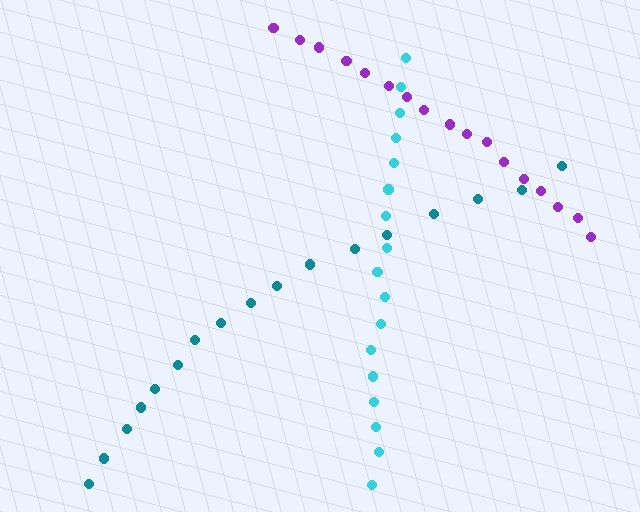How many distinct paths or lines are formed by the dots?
There are 3 distinct paths.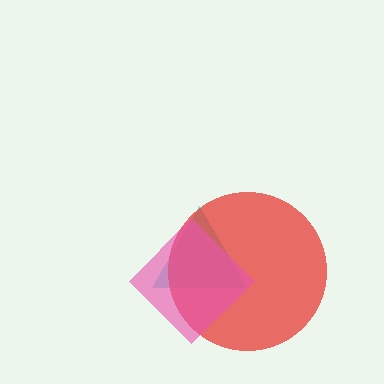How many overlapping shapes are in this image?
There are 3 overlapping shapes in the image.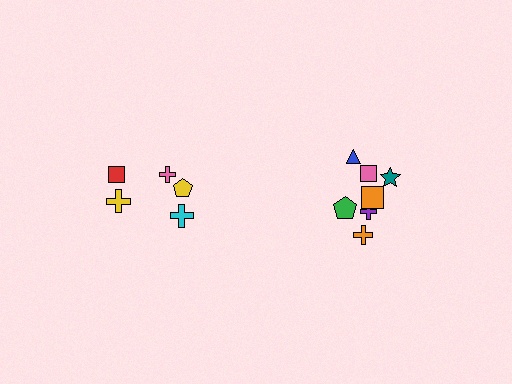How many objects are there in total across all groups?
There are 12 objects.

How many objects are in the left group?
There are 5 objects.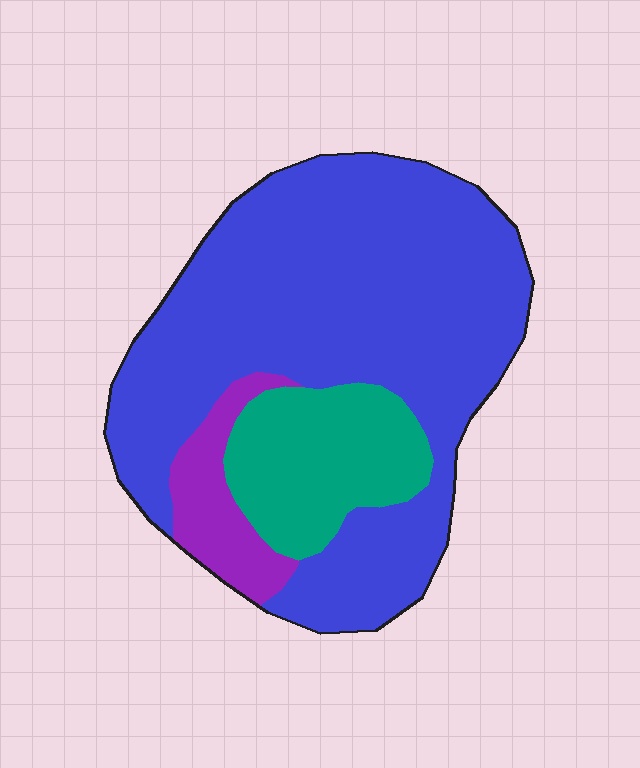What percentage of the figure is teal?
Teal takes up less than a quarter of the figure.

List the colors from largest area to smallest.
From largest to smallest: blue, teal, purple.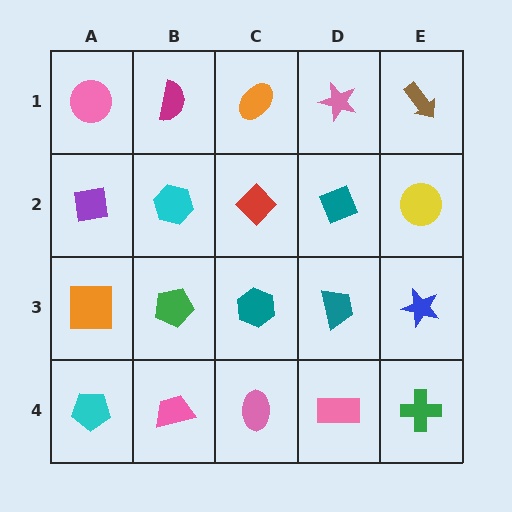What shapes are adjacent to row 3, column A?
A purple square (row 2, column A), a cyan pentagon (row 4, column A), a green pentagon (row 3, column B).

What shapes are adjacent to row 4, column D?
A teal trapezoid (row 3, column D), a pink ellipse (row 4, column C), a green cross (row 4, column E).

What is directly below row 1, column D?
A teal diamond.